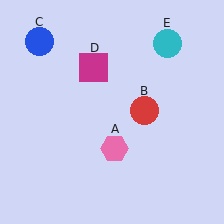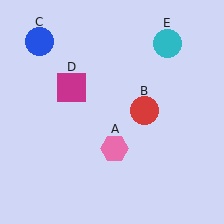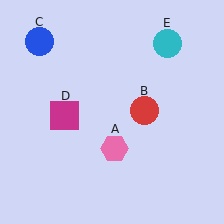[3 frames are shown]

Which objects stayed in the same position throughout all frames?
Pink hexagon (object A) and red circle (object B) and blue circle (object C) and cyan circle (object E) remained stationary.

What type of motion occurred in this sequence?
The magenta square (object D) rotated counterclockwise around the center of the scene.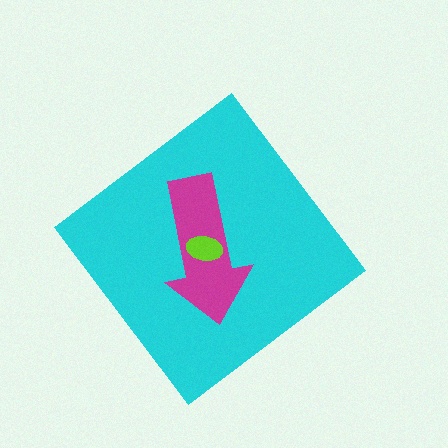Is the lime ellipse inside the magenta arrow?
Yes.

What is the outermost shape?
The cyan diamond.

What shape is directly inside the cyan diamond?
The magenta arrow.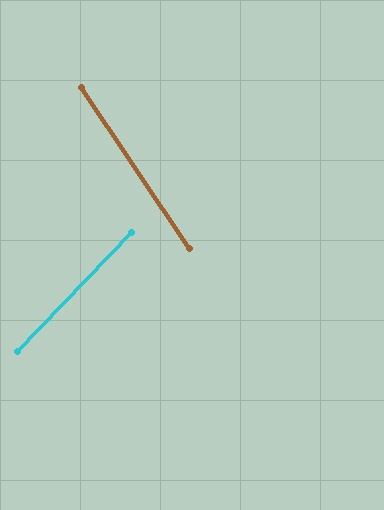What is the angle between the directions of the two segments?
Approximately 77 degrees.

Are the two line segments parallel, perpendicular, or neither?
Neither parallel nor perpendicular — they differ by about 77°.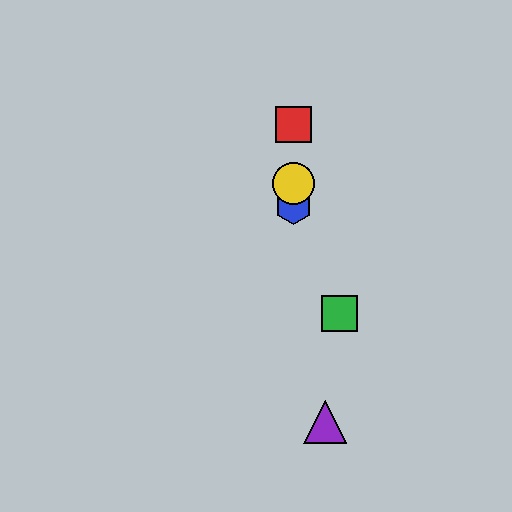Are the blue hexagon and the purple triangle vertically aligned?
No, the blue hexagon is at x≈294 and the purple triangle is at x≈325.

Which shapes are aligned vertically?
The red square, the blue hexagon, the yellow circle are aligned vertically.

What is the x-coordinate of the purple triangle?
The purple triangle is at x≈325.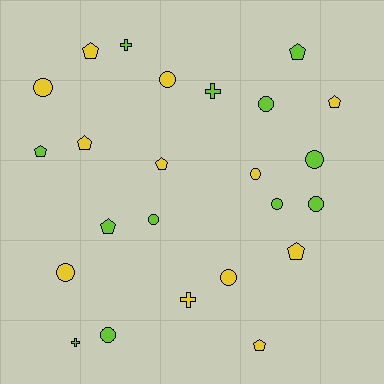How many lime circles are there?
There are 6 lime circles.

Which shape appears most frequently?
Circle, with 11 objects.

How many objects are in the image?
There are 24 objects.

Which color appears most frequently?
Yellow, with 12 objects.